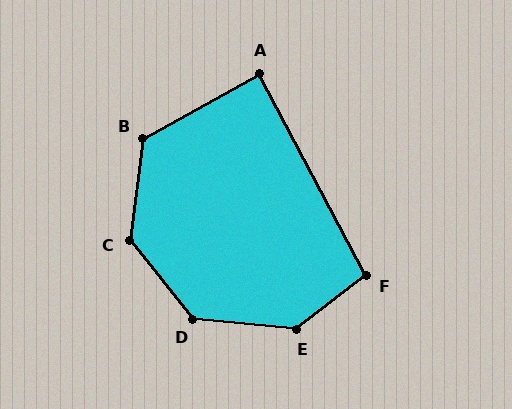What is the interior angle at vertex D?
Approximately 134 degrees (obtuse).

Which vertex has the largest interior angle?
E, at approximately 137 degrees.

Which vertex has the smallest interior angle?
A, at approximately 89 degrees.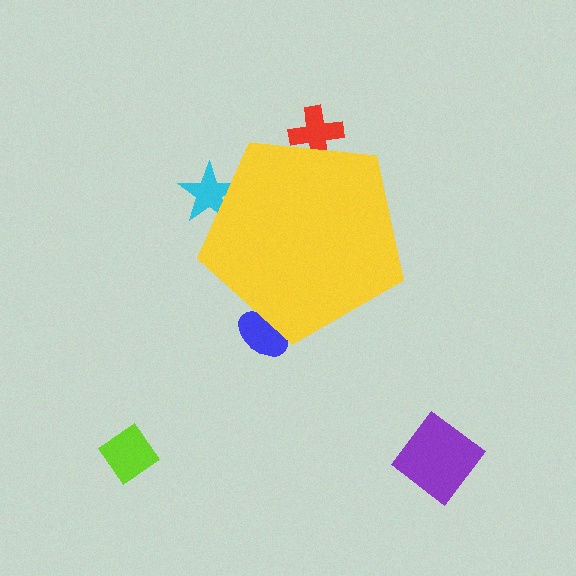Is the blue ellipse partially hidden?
Yes, the blue ellipse is partially hidden behind the yellow pentagon.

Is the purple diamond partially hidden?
No, the purple diamond is fully visible.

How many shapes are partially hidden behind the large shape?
3 shapes are partially hidden.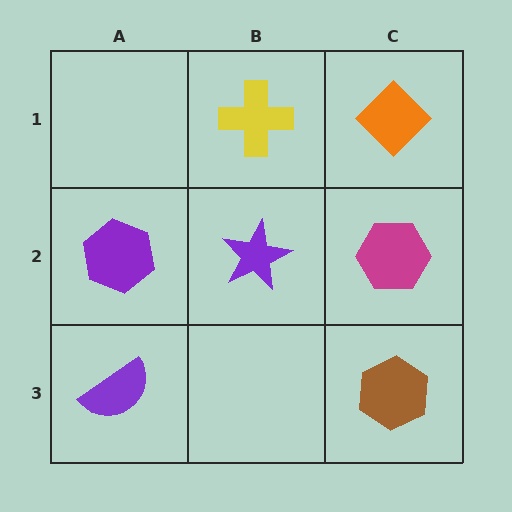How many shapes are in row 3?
2 shapes.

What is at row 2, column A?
A purple hexagon.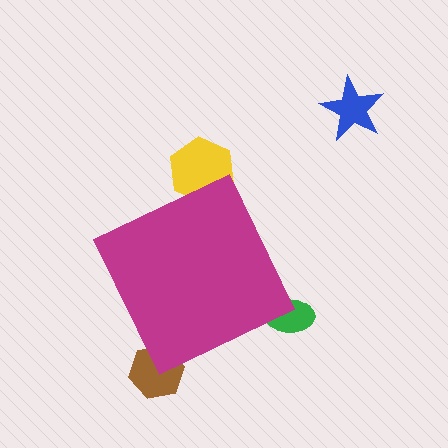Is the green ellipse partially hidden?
Yes, the green ellipse is partially hidden behind the magenta diamond.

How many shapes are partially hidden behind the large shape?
3 shapes are partially hidden.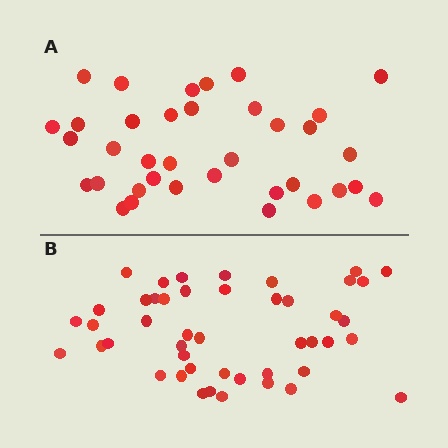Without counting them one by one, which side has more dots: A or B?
Region B (the bottom region) has more dots.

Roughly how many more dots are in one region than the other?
Region B has roughly 10 or so more dots than region A.